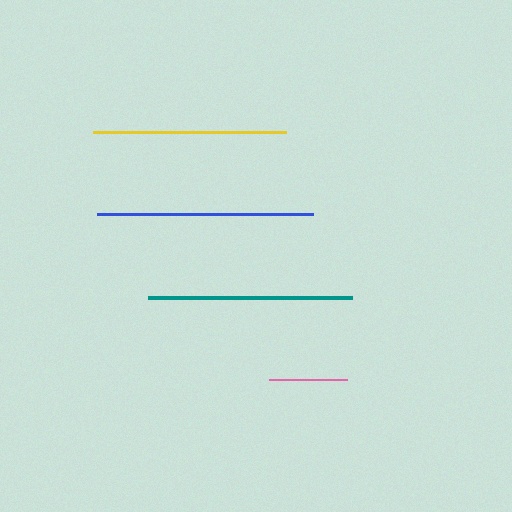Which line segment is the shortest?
The pink line is the shortest at approximately 78 pixels.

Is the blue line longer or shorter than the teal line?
The blue line is longer than the teal line.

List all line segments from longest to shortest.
From longest to shortest: blue, teal, yellow, pink.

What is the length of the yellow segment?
The yellow segment is approximately 194 pixels long.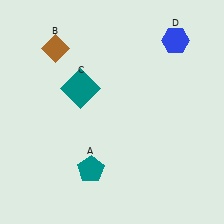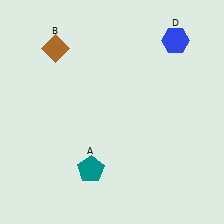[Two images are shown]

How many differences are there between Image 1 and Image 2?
There is 1 difference between the two images.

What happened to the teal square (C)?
The teal square (C) was removed in Image 2. It was in the top-left area of Image 1.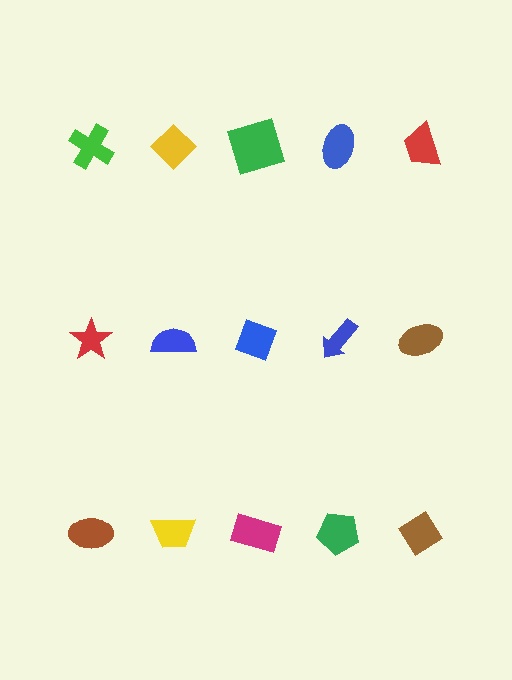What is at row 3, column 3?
A magenta rectangle.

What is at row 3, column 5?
A brown diamond.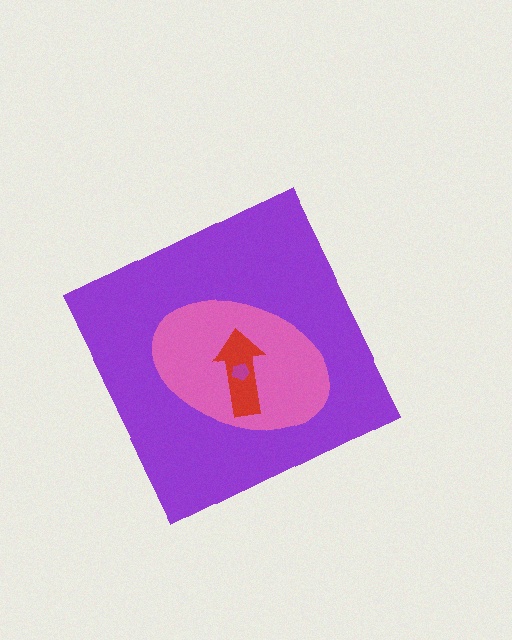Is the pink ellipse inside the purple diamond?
Yes.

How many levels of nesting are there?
4.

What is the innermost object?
The magenta pentagon.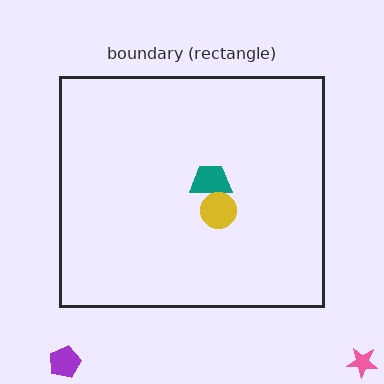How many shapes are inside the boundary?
2 inside, 2 outside.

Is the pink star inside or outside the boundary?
Outside.